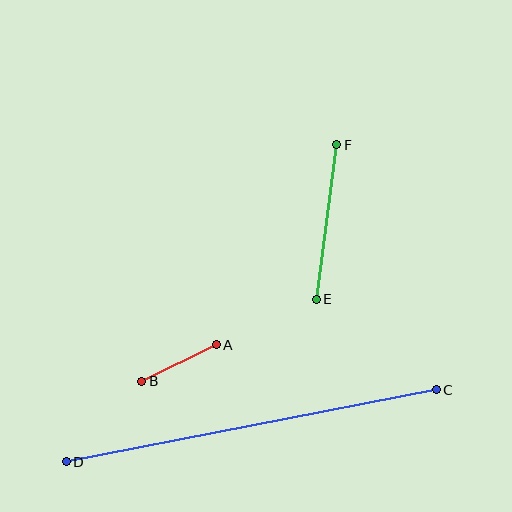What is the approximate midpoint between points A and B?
The midpoint is at approximately (179, 363) pixels.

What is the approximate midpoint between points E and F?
The midpoint is at approximately (327, 222) pixels.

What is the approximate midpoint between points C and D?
The midpoint is at approximately (251, 426) pixels.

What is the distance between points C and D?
The distance is approximately 377 pixels.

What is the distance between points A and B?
The distance is approximately 83 pixels.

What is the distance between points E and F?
The distance is approximately 156 pixels.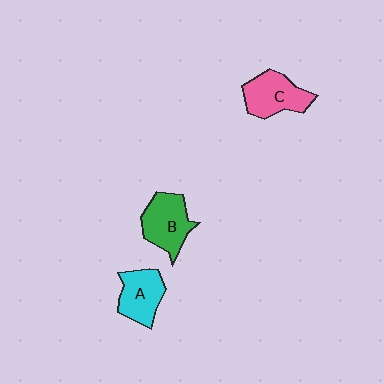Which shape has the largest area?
Shape B (green).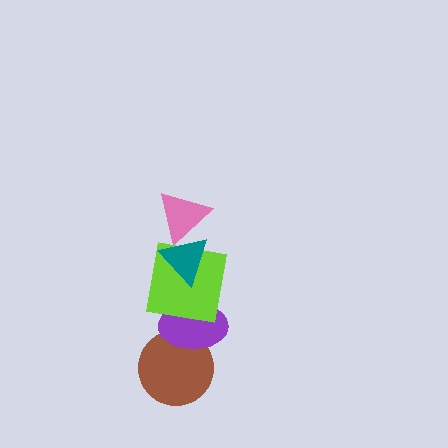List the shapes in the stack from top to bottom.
From top to bottom: the pink triangle, the teal triangle, the lime square, the purple ellipse, the brown circle.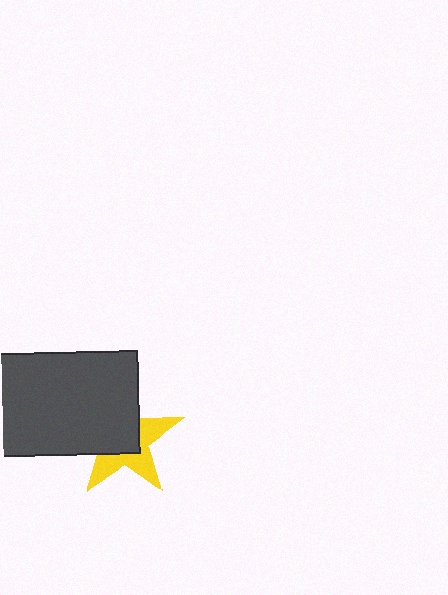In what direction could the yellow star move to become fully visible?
The yellow star could move toward the lower-right. That would shift it out from behind the dark gray rectangle entirely.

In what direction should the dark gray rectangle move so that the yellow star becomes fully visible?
The dark gray rectangle should move toward the upper-left. That is the shortest direction to clear the overlap and leave the yellow star fully visible.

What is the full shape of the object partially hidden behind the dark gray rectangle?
The partially hidden object is a yellow star.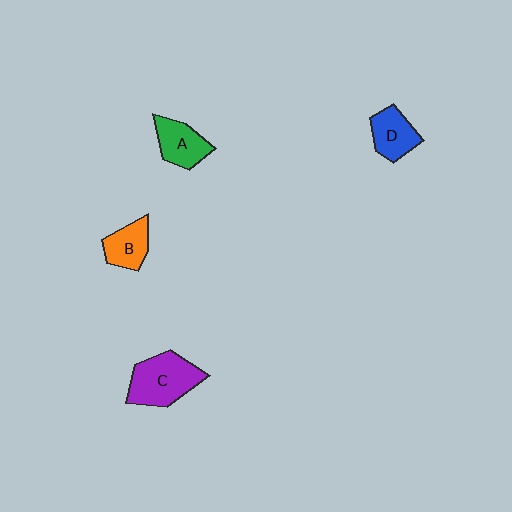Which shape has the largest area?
Shape C (purple).